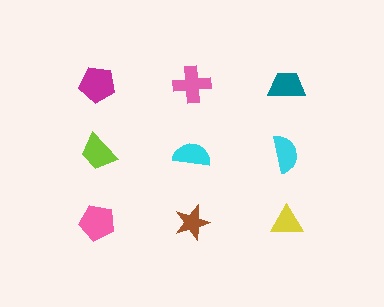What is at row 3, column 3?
A yellow triangle.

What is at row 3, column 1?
A pink pentagon.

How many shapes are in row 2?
3 shapes.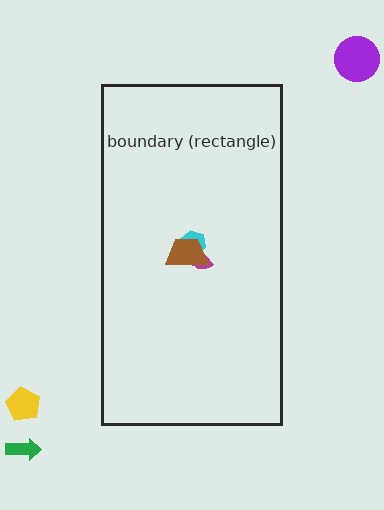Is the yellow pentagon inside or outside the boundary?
Outside.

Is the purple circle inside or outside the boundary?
Outside.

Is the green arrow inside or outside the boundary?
Outside.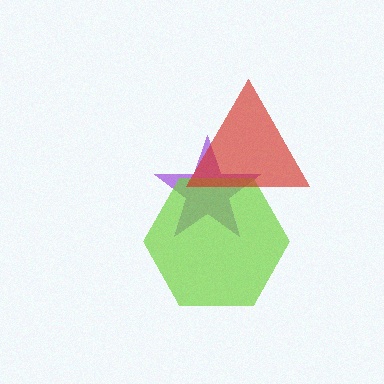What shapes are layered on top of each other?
The layered shapes are: a purple star, a lime hexagon, a red triangle.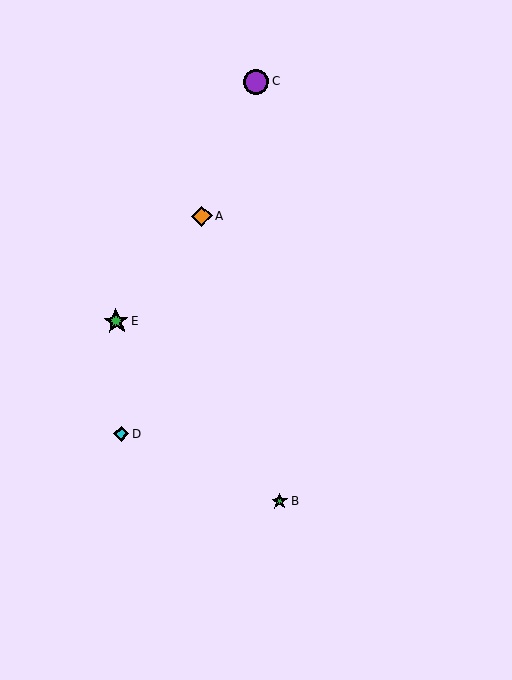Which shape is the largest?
The green star (labeled E) is the largest.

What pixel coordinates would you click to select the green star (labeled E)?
Click at (116, 321) to select the green star E.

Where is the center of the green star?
The center of the green star is at (116, 321).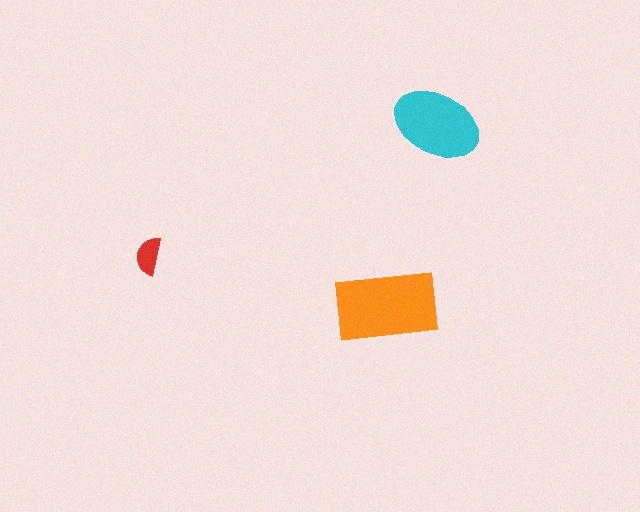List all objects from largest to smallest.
The orange rectangle, the cyan ellipse, the red semicircle.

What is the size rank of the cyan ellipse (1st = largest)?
2nd.